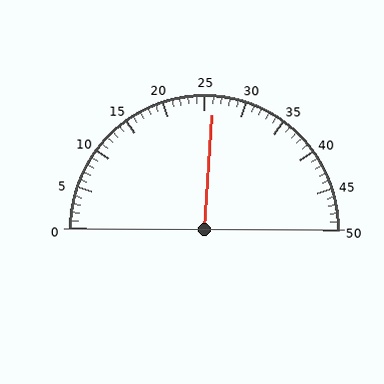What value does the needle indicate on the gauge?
The needle indicates approximately 26.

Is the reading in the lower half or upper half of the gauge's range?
The reading is in the upper half of the range (0 to 50).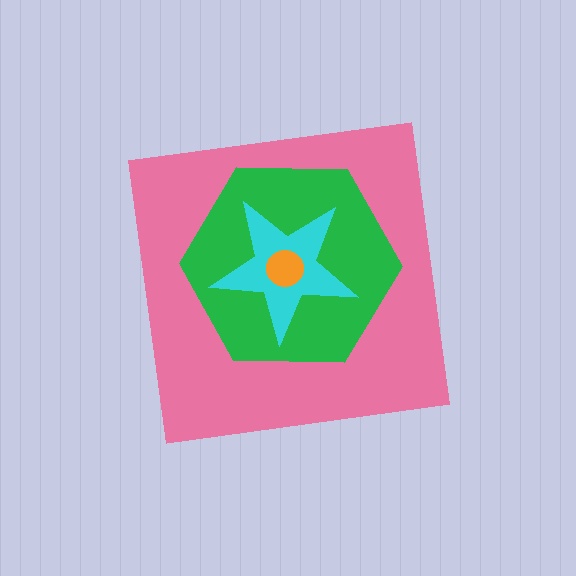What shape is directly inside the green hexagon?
The cyan star.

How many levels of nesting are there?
4.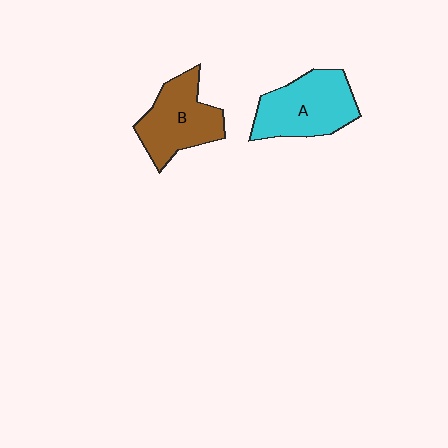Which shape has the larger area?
Shape A (cyan).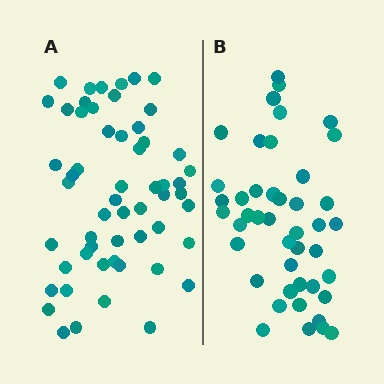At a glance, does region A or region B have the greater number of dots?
Region A (the left region) has more dots.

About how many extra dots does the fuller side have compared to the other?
Region A has roughly 12 or so more dots than region B.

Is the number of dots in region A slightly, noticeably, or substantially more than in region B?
Region A has noticeably more, but not dramatically so. The ratio is roughly 1.3 to 1.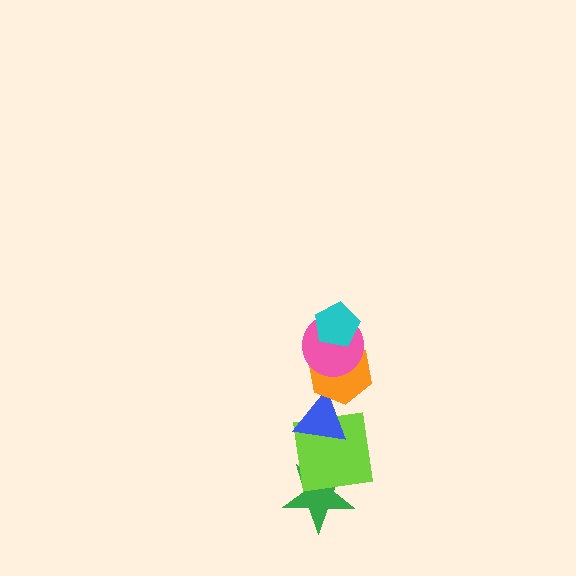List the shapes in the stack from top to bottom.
From top to bottom: the cyan pentagon, the pink circle, the orange hexagon, the blue triangle, the lime square, the green star.